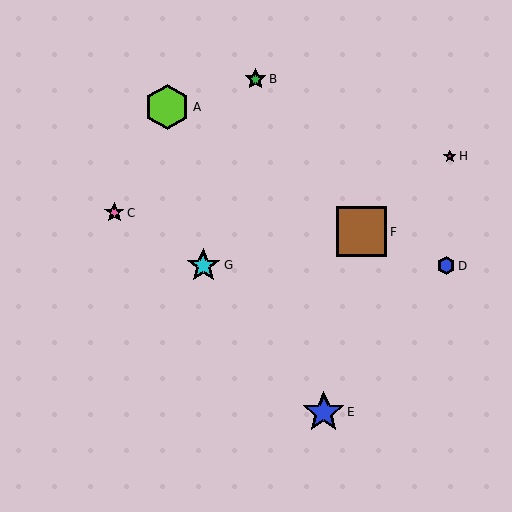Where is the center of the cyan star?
The center of the cyan star is at (203, 265).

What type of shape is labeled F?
Shape F is a brown square.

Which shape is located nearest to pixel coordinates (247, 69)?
The green star (labeled B) at (256, 79) is nearest to that location.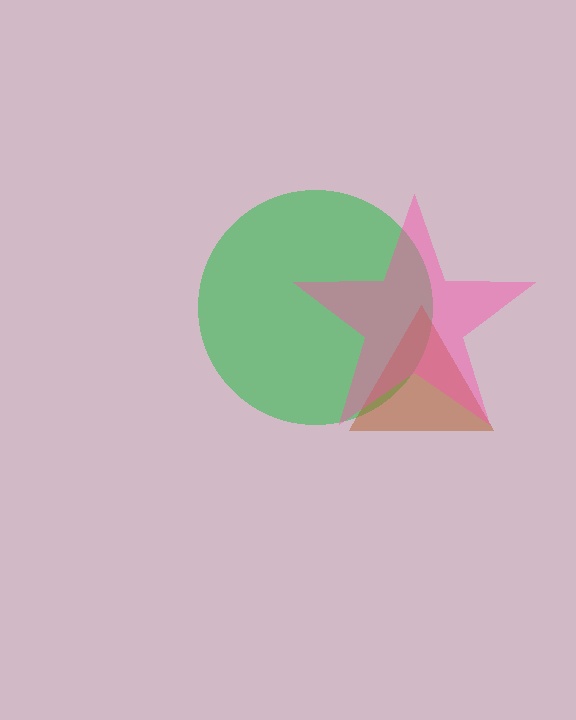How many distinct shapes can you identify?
There are 3 distinct shapes: a green circle, a brown triangle, a pink star.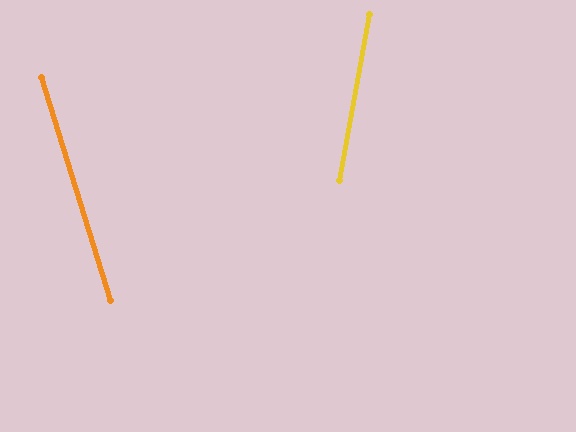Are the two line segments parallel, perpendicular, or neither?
Neither parallel nor perpendicular — they differ by about 27°.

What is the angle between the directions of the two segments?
Approximately 27 degrees.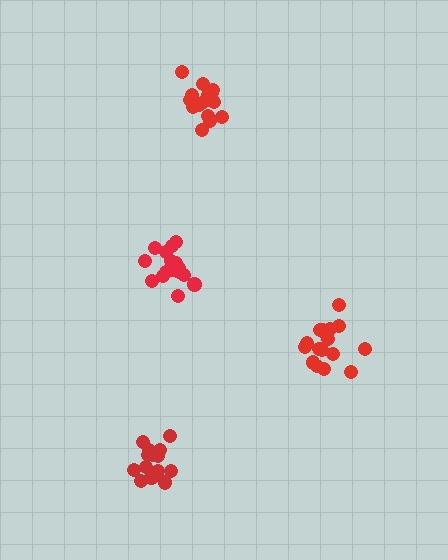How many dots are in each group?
Group 1: 17 dots, Group 2: 14 dots, Group 3: 17 dots, Group 4: 17 dots (65 total).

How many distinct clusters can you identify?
There are 4 distinct clusters.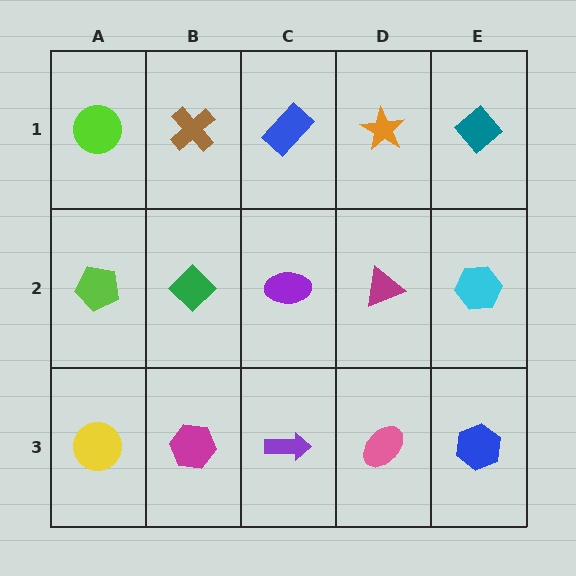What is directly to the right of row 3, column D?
A blue hexagon.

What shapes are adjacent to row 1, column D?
A magenta triangle (row 2, column D), a blue rectangle (row 1, column C), a teal diamond (row 1, column E).